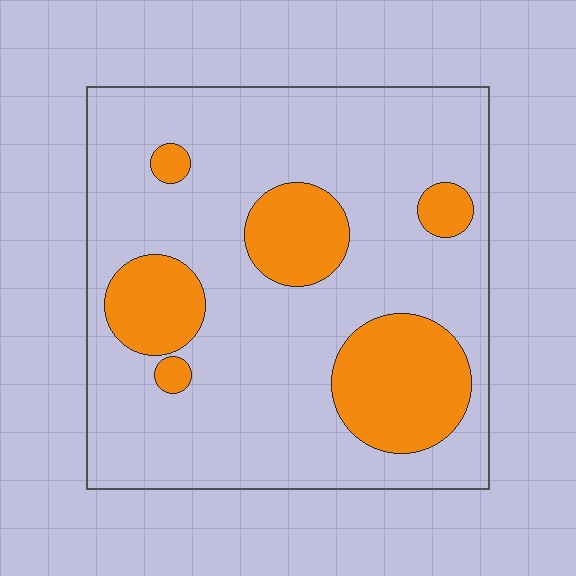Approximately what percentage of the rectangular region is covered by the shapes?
Approximately 25%.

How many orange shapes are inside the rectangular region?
6.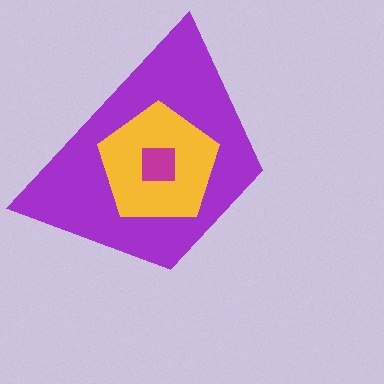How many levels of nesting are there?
3.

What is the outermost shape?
The purple trapezoid.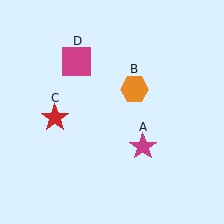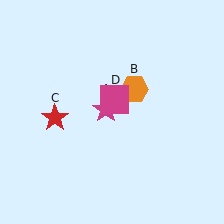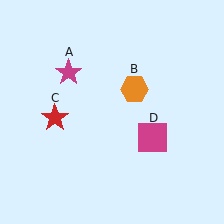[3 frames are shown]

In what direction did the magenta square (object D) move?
The magenta square (object D) moved down and to the right.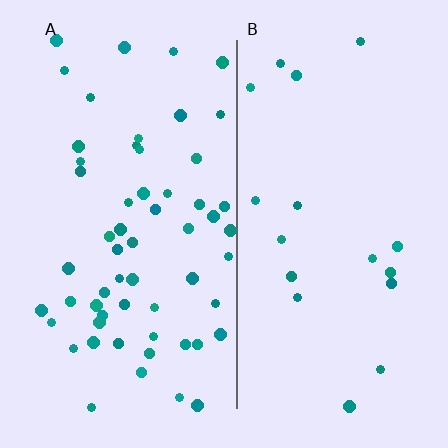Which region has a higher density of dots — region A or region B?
A (the left).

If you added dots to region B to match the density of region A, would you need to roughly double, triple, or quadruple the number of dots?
Approximately triple.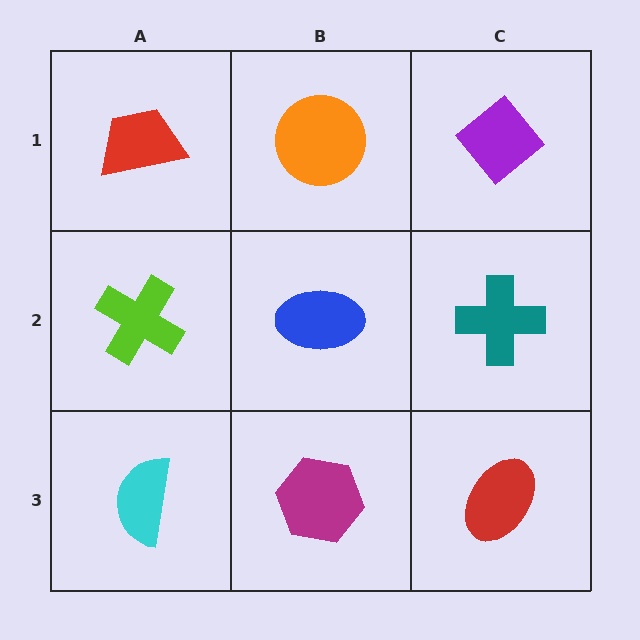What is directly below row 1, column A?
A lime cross.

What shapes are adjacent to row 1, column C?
A teal cross (row 2, column C), an orange circle (row 1, column B).